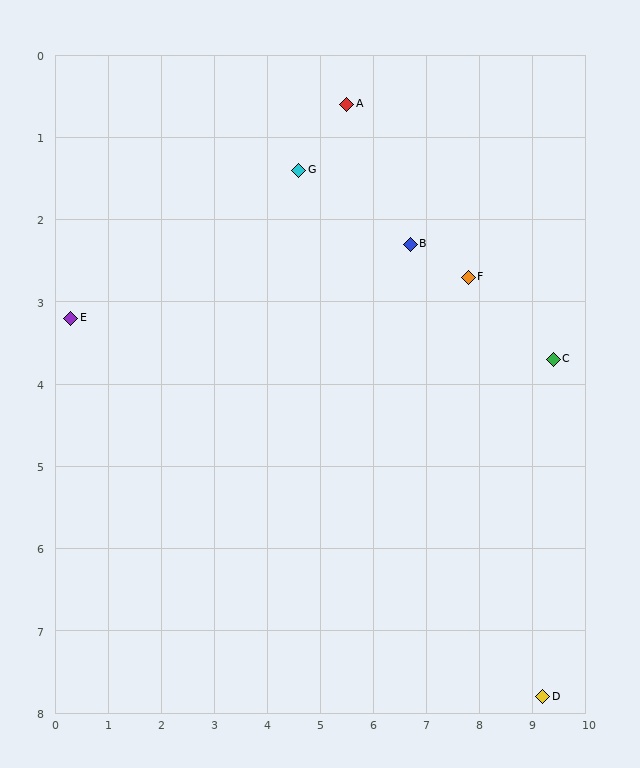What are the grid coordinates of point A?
Point A is at approximately (5.5, 0.6).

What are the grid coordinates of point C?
Point C is at approximately (9.4, 3.7).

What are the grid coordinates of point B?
Point B is at approximately (6.7, 2.3).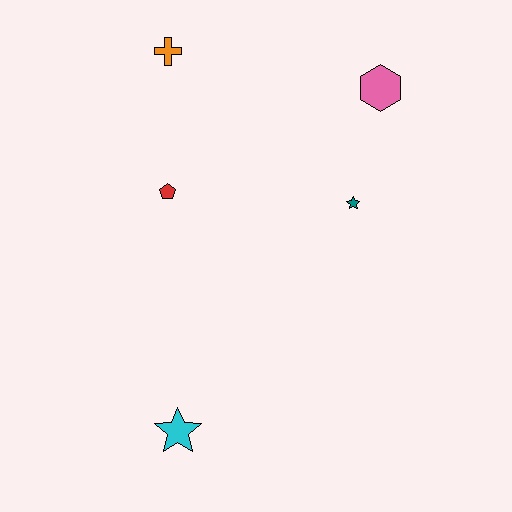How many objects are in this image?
There are 5 objects.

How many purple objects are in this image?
There are no purple objects.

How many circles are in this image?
There are no circles.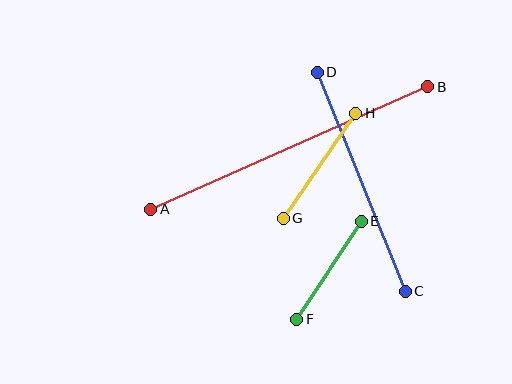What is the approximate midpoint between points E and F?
The midpoint is at approximately (329, 270) pixels.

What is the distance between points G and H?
The distance is approximately 127 pixels.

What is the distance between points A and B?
The distance is approximately 303 pixels.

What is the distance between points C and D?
The distance is approximately 236 pixels.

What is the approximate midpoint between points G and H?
The midpoint is at approximately (320, 166) pixels.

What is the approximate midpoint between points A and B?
The midpoint is at approximately (289, 148) pixels.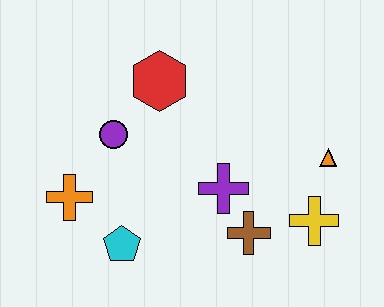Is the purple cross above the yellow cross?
Yes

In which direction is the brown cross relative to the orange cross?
The brown cross is to the right of the orange cross.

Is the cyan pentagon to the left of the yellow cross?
Yes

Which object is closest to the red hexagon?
The purple circle is closest to the red hexagon.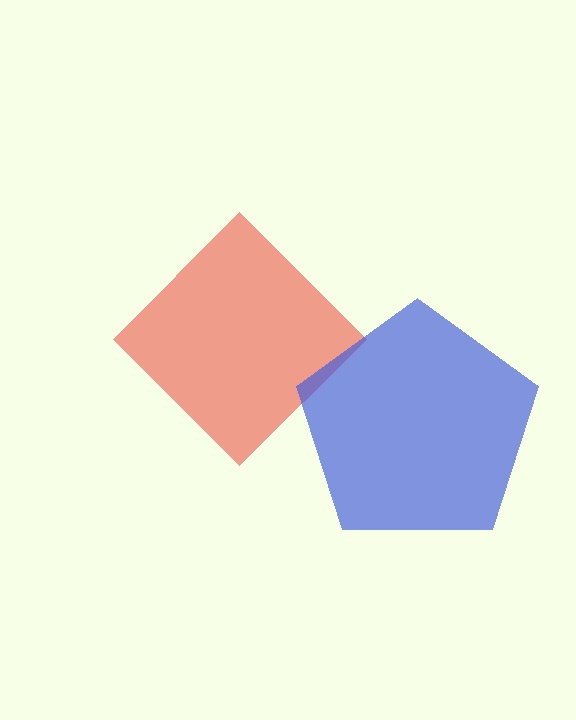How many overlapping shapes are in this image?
There are 2 overlapping shapes in the image.